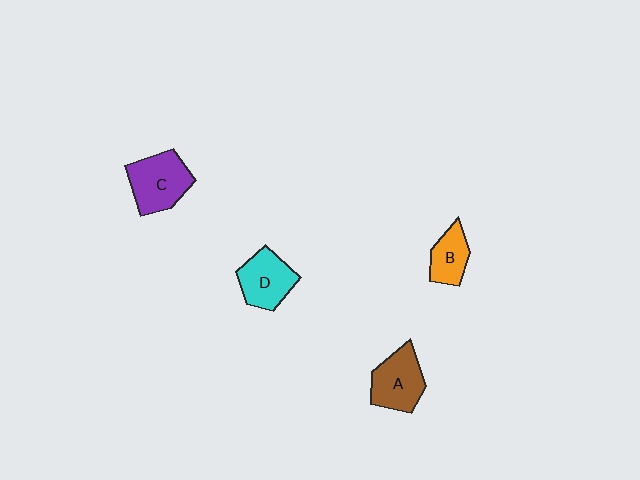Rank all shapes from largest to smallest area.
From largest to smallest: C (purple), A (brown), D (cyan), B (orange).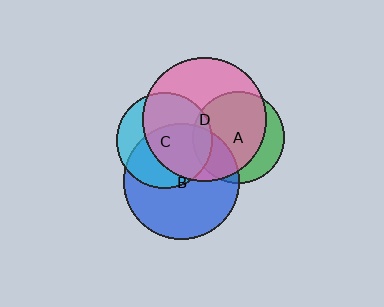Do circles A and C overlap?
Yes.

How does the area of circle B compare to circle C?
Approximately 1.4 times.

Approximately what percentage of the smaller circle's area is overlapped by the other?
Approximately 10%.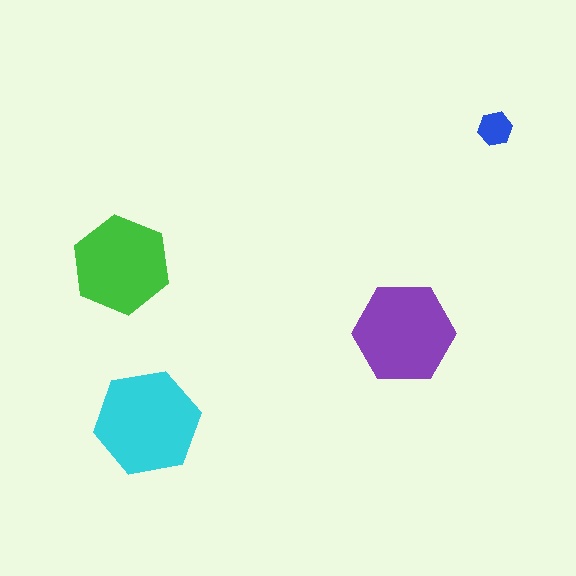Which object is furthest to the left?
The green hexagon is leftmost.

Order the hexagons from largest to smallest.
the cyan one, the purple one, the green one, the blue one.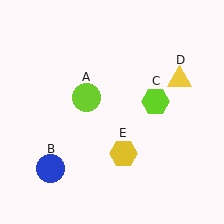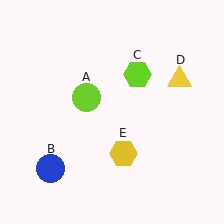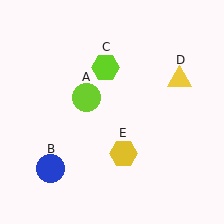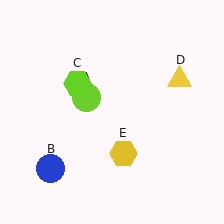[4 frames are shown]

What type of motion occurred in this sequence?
The lime hexagon (object C) rotated counterclockwise around the center of the scene.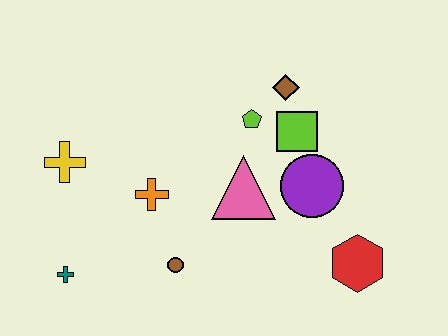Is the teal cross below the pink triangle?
Yes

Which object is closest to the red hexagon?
The purple circle is closest to the red hexagon.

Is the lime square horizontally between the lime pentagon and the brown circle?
No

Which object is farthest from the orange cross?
The red hexagon is farthest from the orange cross.